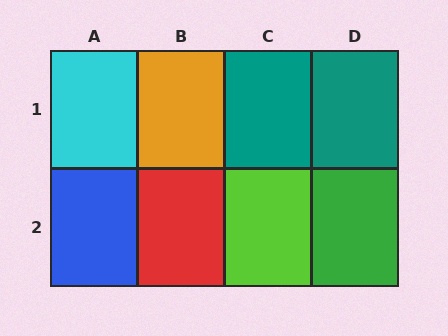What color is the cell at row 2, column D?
Green.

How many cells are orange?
1 cell is orange.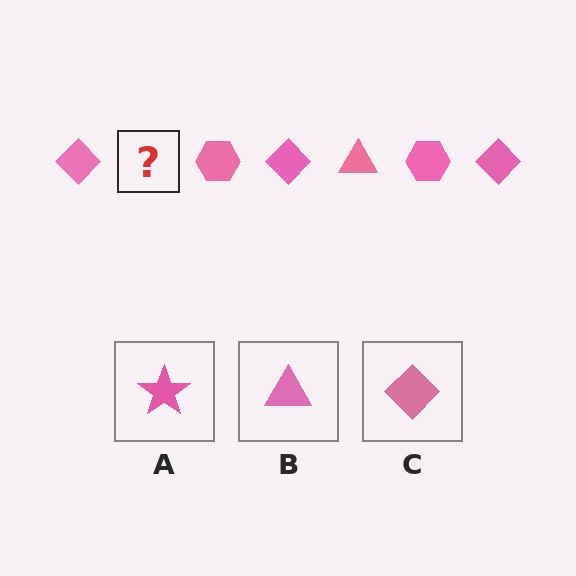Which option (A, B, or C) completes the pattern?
B.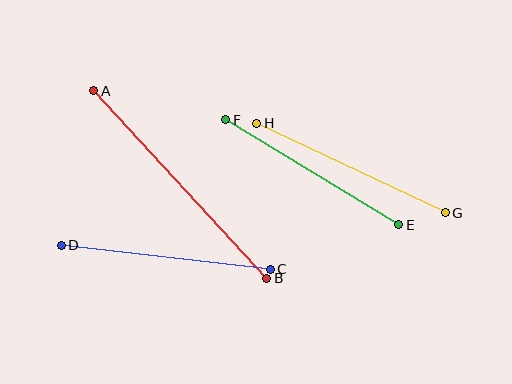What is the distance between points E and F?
The distance is approximately 202 pixels.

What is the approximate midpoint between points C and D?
The midpoint is at approximately (166, 257) pixels.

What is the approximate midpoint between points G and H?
The midpoint is at approximately (351, 168) pixels.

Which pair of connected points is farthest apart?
Points A and B are farthest apart.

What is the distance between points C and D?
The distance is approximately 210 pixels.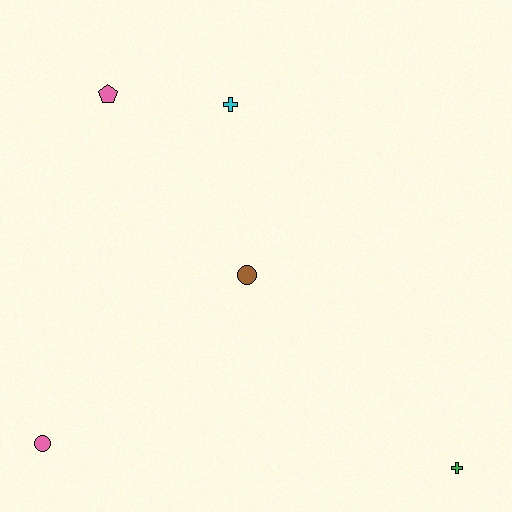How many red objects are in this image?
There are no red objects.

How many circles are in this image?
There are 2 circles.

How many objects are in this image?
There are 5 objects.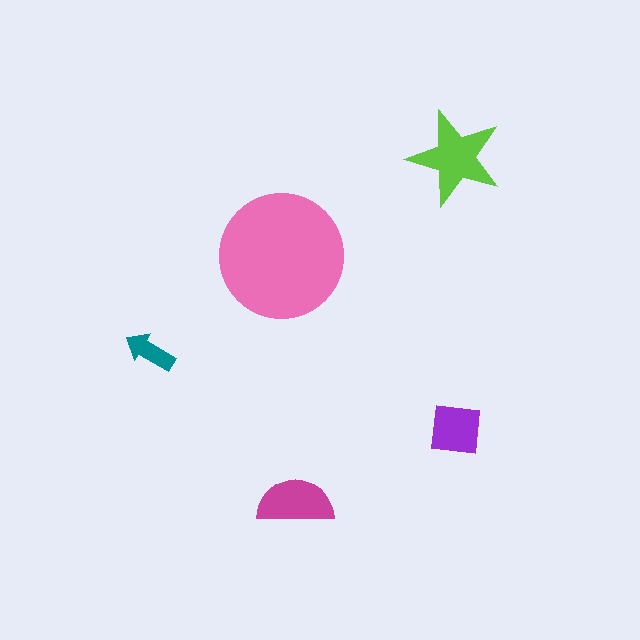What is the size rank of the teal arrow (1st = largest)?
5th.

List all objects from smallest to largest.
The teal arrow, the purple square, the magenta semicircle, the lime star, the pink circle.